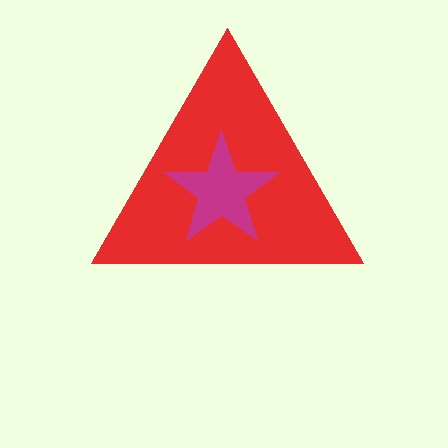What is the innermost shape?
The magenta star.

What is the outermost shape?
The red triangle.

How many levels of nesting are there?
2.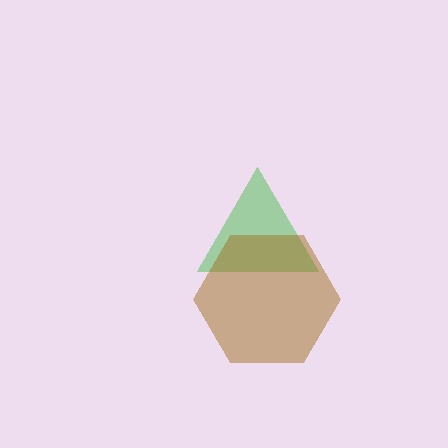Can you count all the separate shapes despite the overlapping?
Yes, there are 2 separate shapes.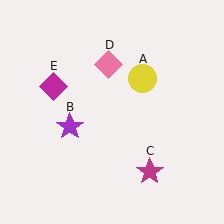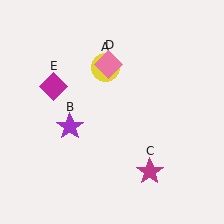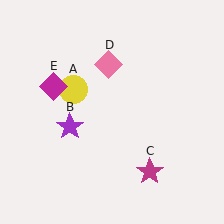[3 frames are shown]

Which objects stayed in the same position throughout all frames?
Purple star (object B) and magenta star (object C) and pink diamond (object D) and magenta diamond (object E) remained stationary.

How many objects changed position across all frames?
1 object changed position: yellow circle (object A).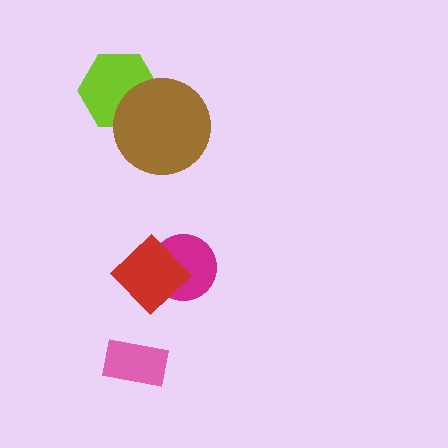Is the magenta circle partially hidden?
Yes, it is partially covered by another shape.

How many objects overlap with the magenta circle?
1 object overlaps with the magenta circle.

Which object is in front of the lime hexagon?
The brown circle is in front of the lime hexagon.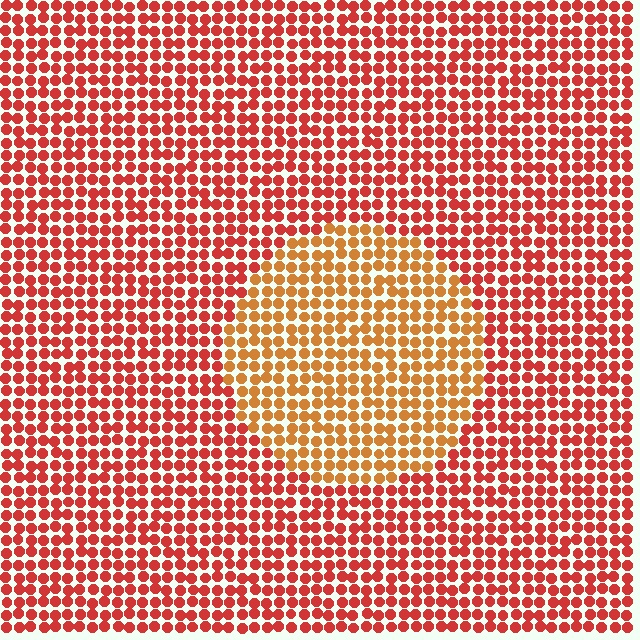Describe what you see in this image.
The image is filled with small red elements in a uniform arrangement. A circle-shaped region is visible where the elements are tinted to a slightly different hue, forming a subtle color boundary.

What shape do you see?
I see a circle.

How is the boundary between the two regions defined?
The boundary is defined purely by a slight shift in hue (about 30 degrees). Spacing, size, and orientation are identical on both sides.